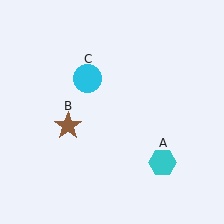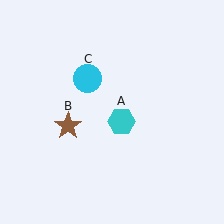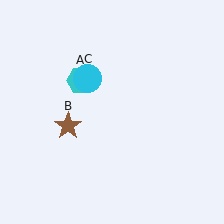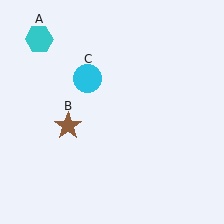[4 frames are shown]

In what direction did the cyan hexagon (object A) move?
The cyan hexagon (object A) moved up and to the left.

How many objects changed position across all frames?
1 object changed position: cyan hexagon (object A).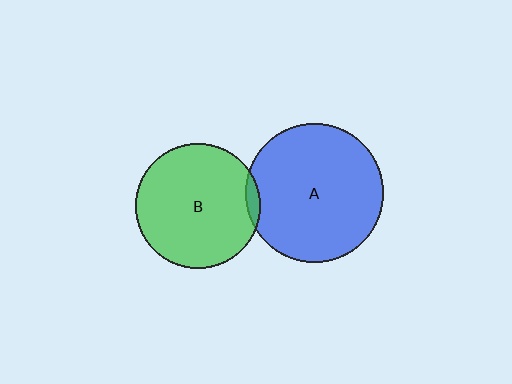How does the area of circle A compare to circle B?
Approximately 1.2 times.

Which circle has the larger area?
Circle A (blue).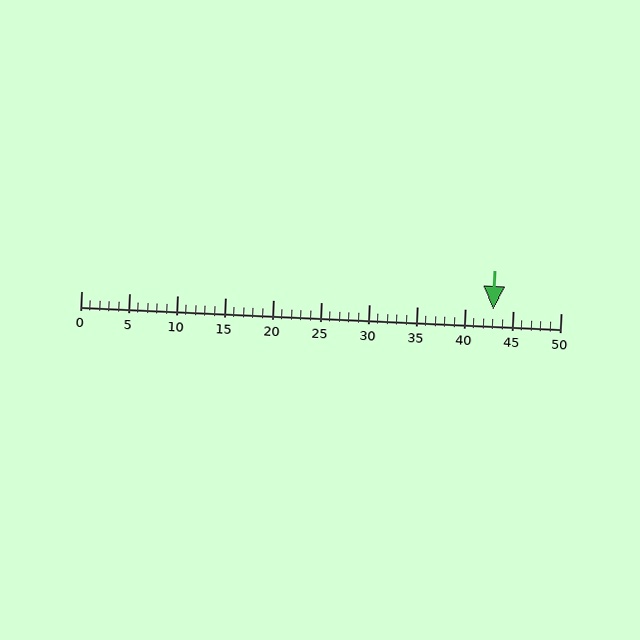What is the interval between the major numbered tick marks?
The major tick marks are spaced 5 units apart.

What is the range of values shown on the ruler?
The ruler shows values from 0 to 50.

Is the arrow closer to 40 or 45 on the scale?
The arrow is closer to 45.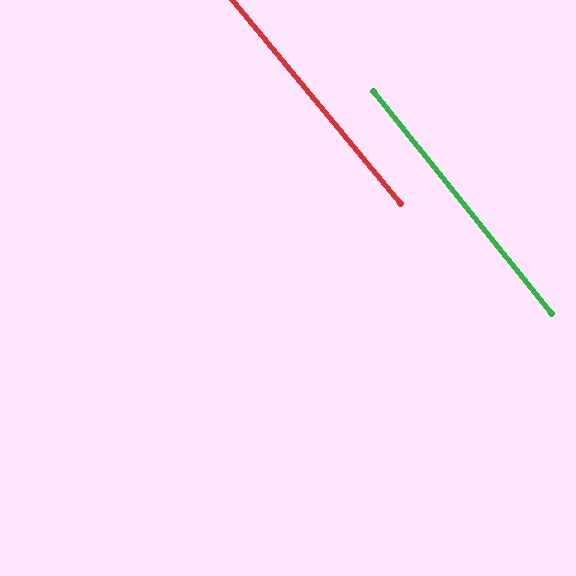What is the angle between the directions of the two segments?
Approximately 1 degree.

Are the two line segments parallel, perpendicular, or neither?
Parallel — their directions differ by only 0.9°.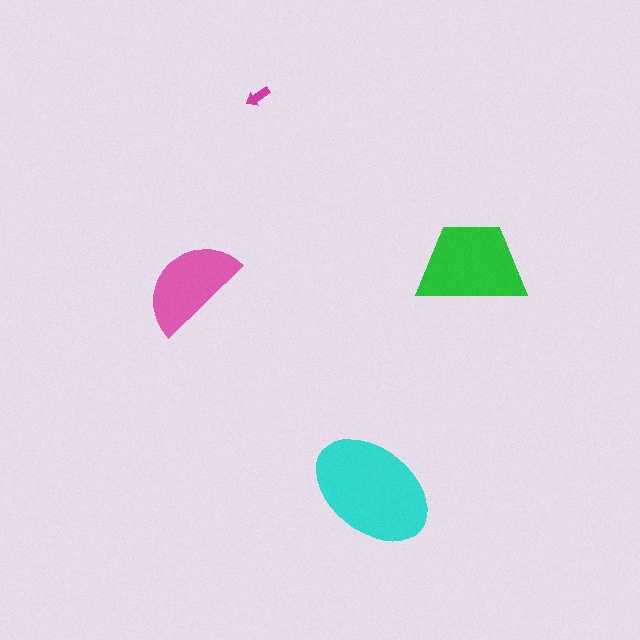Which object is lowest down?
The cyan ellipse is bottommost.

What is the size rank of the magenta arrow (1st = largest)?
4th.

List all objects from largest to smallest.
The cyan ellipse, the green trapezoid, the pink semicircle, the magenta arrow.